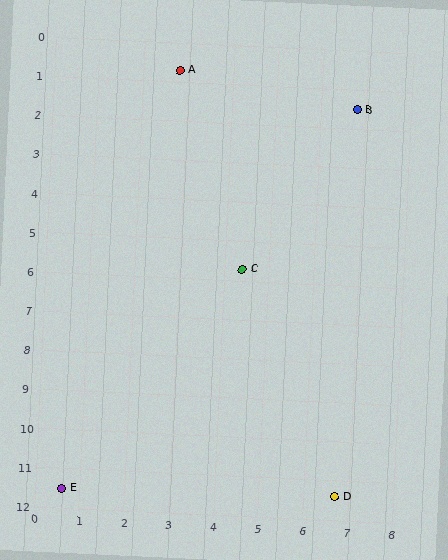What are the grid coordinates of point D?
Point D is at approximately (6.7, 11.4).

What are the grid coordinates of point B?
Point B is at approximately (6.8, 1.5).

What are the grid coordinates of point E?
Point E is at approximately (0.6, 11.5).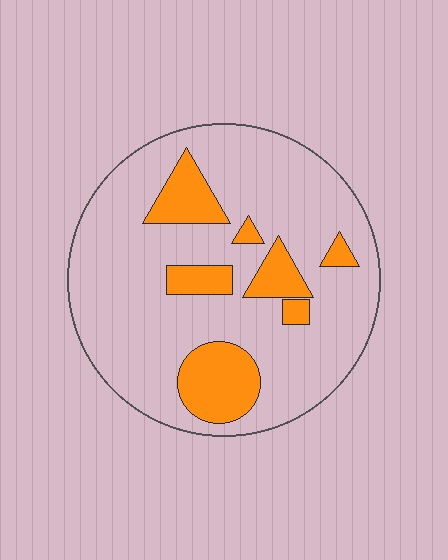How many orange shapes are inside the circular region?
7.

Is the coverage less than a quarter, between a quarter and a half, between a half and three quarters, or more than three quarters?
Less than a quarter.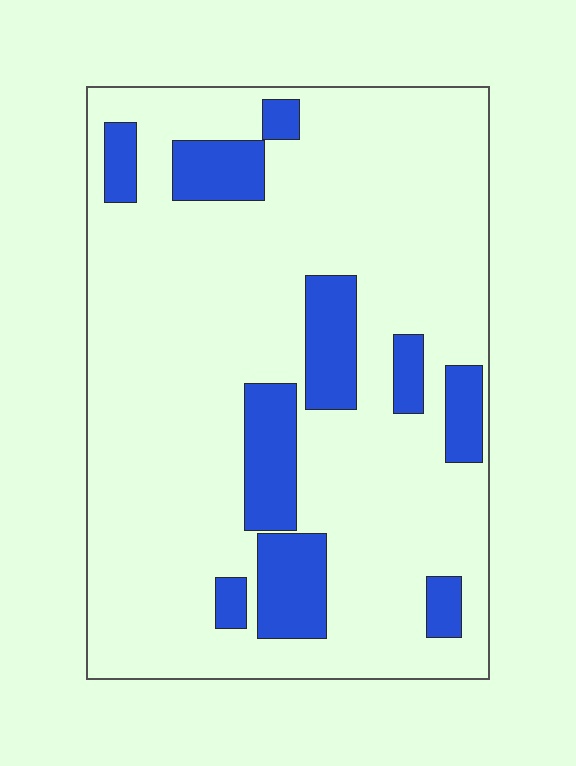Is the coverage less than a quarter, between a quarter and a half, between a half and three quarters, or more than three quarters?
Less than a quarter.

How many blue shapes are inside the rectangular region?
10.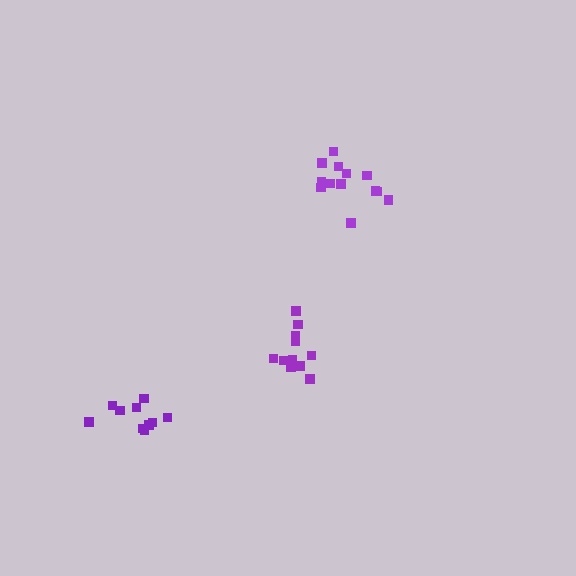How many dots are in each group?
Group 1: 11 dots, Group 2: 10 dots, Group 3: 13 dots (34 total).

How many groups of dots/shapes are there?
There are 3 groups.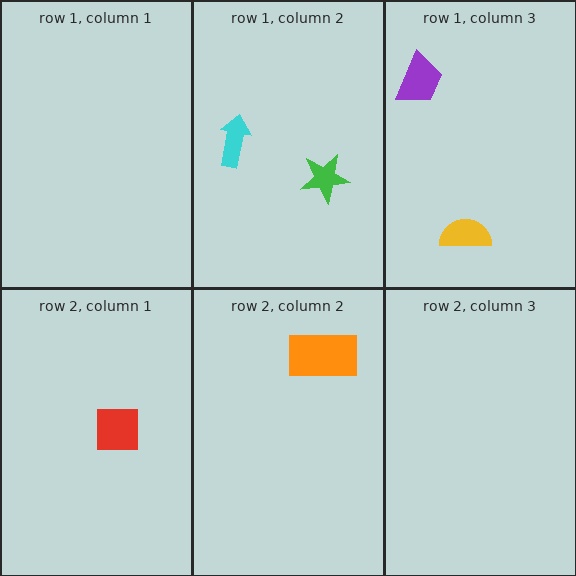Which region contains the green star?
The row 1, column 2 region.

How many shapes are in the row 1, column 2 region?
2.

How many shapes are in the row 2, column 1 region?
1.